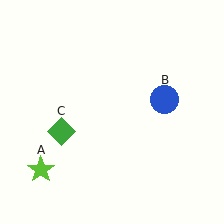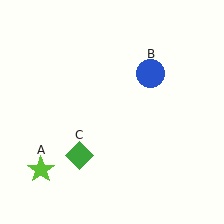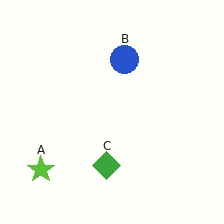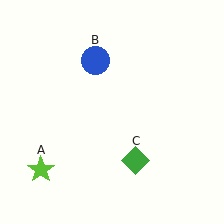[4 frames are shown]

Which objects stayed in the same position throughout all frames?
Lime star (object A) remained stationary.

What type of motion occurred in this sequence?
The blue circle (object B), green diamond (object C) rotated counterclockwise around the center of the scene.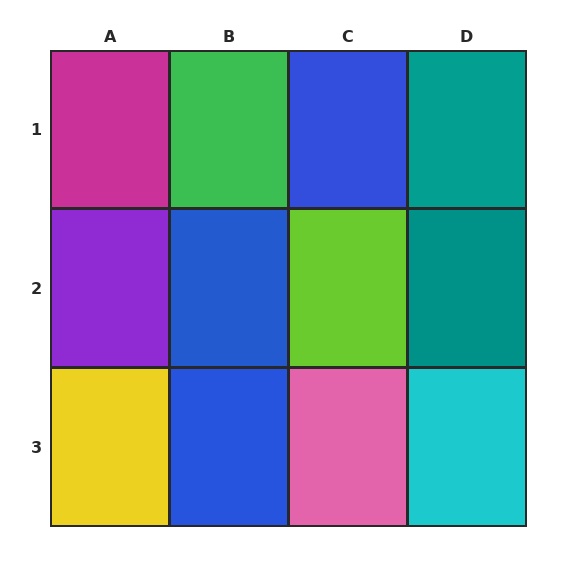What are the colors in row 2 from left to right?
Purple, blue, lime, teal.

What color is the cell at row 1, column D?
Teal.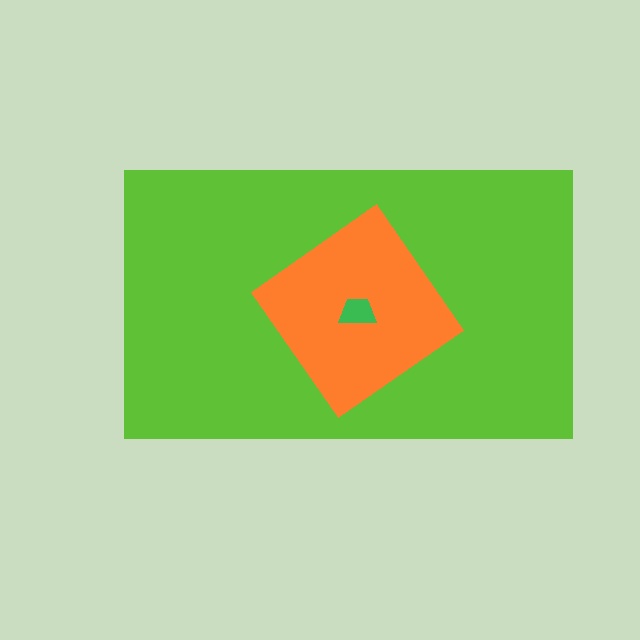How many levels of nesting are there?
3.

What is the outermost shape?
The lime rectangle.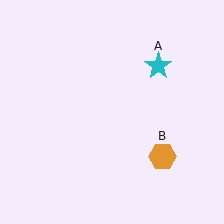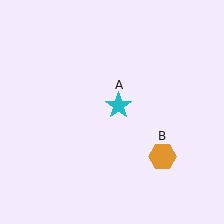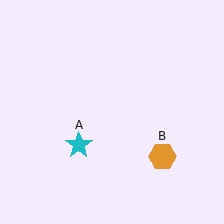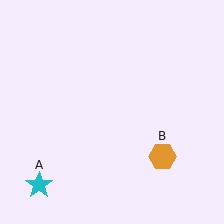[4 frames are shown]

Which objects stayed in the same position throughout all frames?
Orange hexagon (object B) remained stationary.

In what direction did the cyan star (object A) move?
The cyan star (object A) moved down and to the left.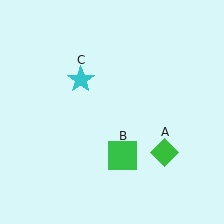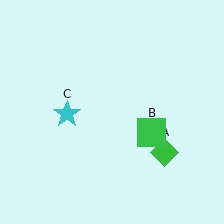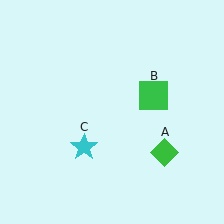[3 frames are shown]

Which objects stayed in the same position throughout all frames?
Green diamond (object A) remained stationary.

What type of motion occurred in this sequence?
The green square (object B), cyan star (object C) rotated counterclockwise around the center of the scene.